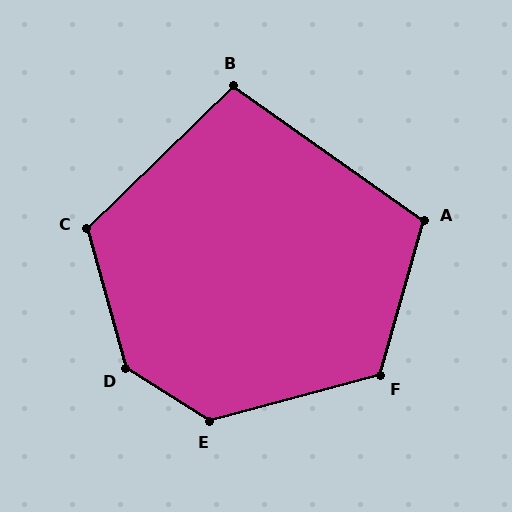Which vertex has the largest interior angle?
D, at approximately 138 degrees.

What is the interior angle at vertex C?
Approximately 118 degrees (obtuse).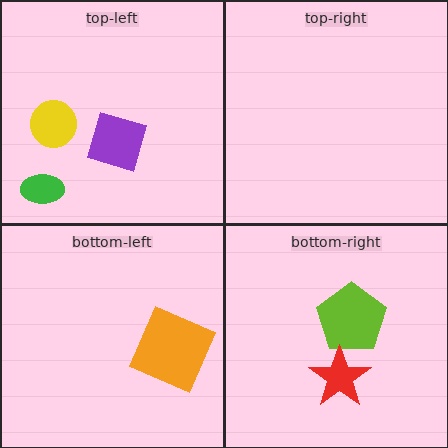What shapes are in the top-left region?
The purple diamond, the yellow circle, the green ellipse.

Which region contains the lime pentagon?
The bottom-right region.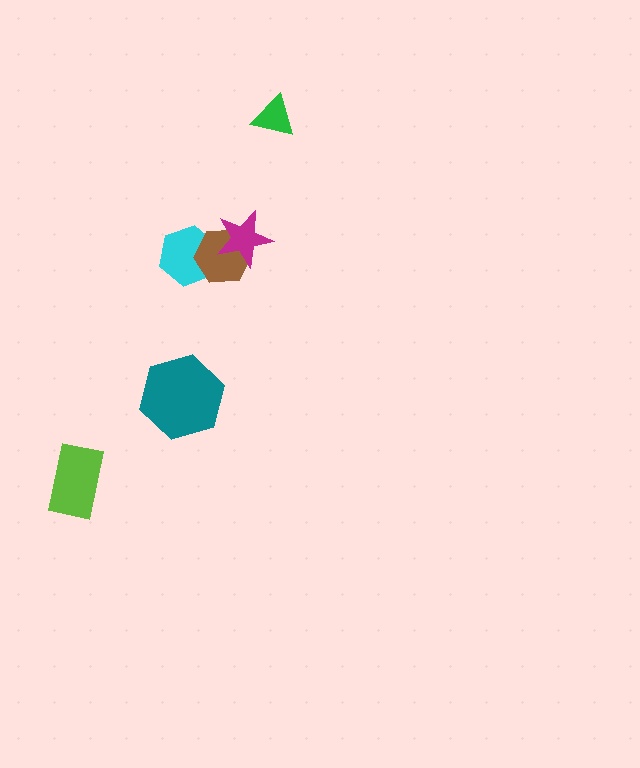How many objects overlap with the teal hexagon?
0 objects overlap with the teal hexagon.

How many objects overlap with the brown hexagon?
2 objects overlap with the brown hexagon.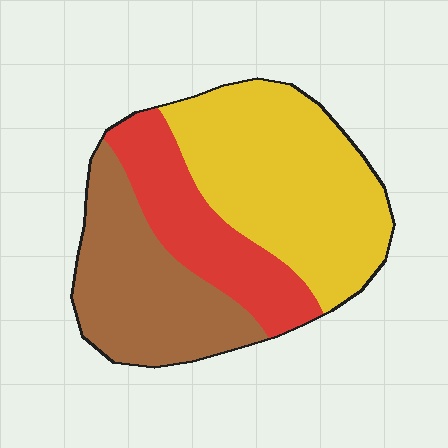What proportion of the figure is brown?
Brown covers around 30% of the figure.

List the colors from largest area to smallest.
From largest to smallest: yellow, brown, red.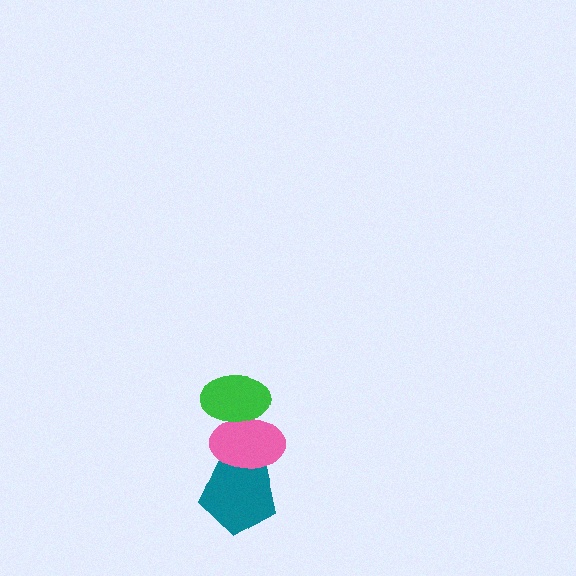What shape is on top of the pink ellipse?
The green ellipse is on top of the pink ellipse.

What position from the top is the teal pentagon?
The teal pentagon is 3rd from the top.